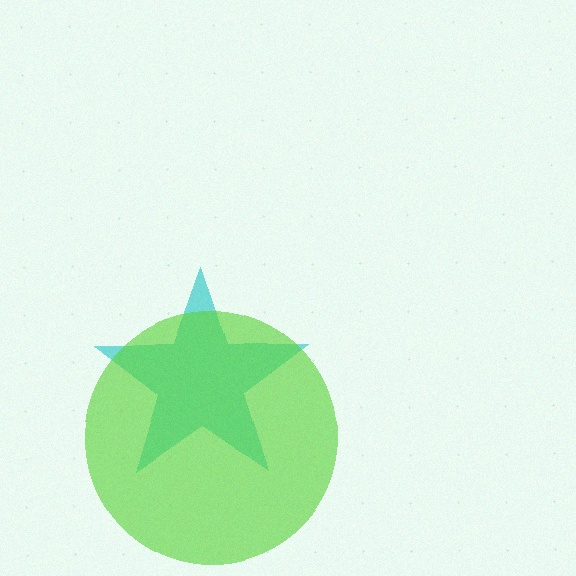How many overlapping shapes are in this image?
There are 2 overlapping shapes in the image.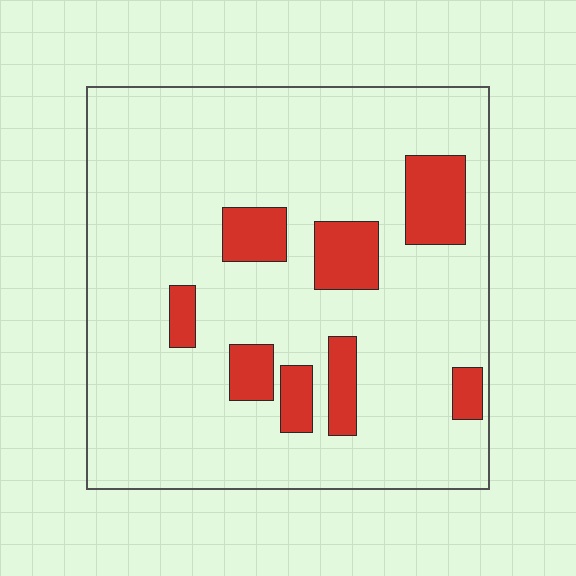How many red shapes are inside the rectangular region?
8.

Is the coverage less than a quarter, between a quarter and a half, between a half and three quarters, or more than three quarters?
Less than a quarter.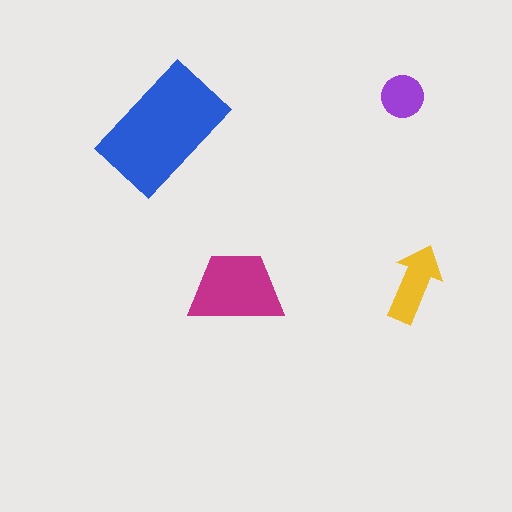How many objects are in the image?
There are 4 objects in the image.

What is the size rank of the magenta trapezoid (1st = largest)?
2nd.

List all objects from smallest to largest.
The purple circle, the yellow arrow, the magenta trapezoid, the blue rectangle.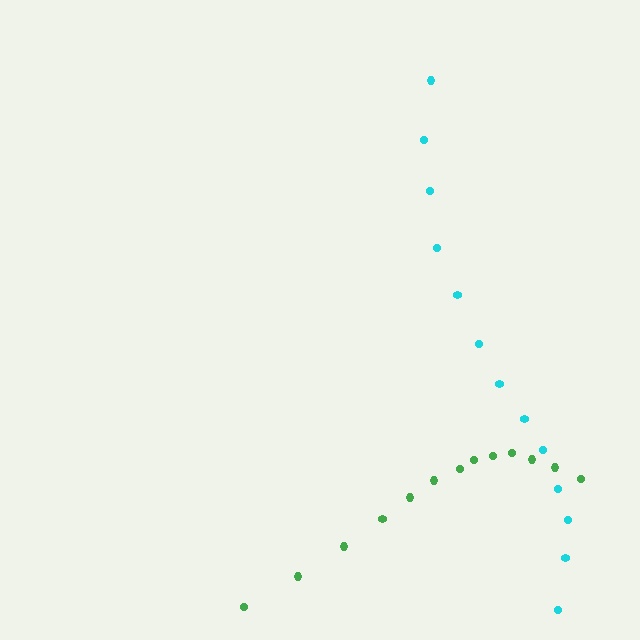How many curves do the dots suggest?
There are 2 distinct paths.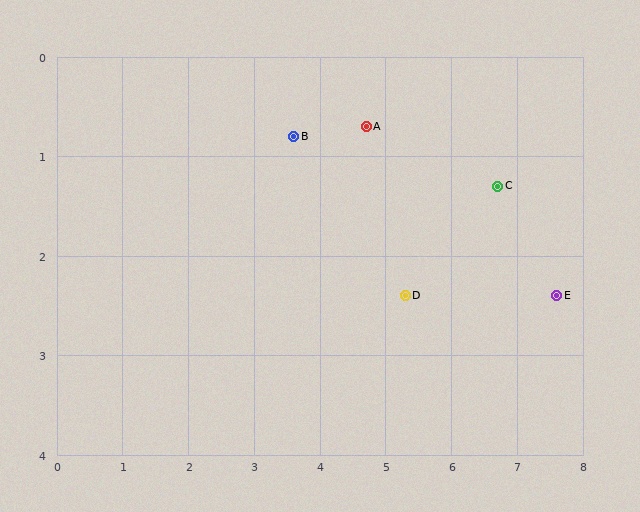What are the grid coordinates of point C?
Point C is at approximately (6.7, 1.3).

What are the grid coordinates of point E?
Point E is at approximately (7.6, 2.4).